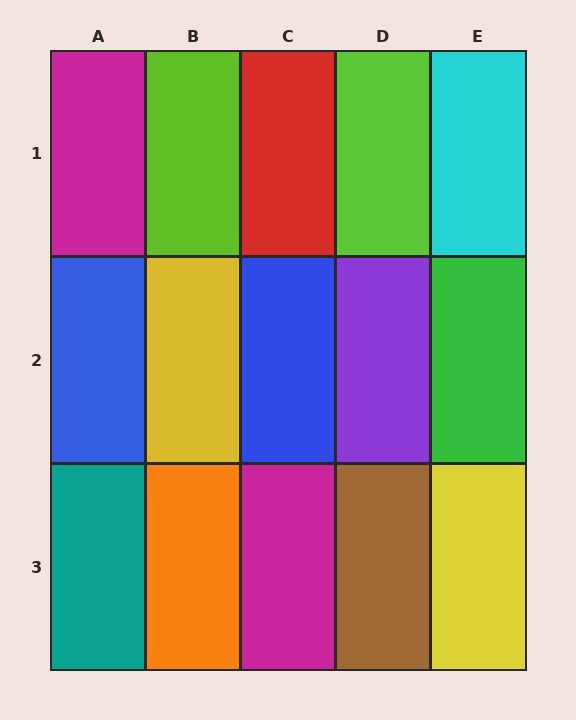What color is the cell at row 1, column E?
Cyan.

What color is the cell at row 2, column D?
Purple.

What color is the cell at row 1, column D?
Lime.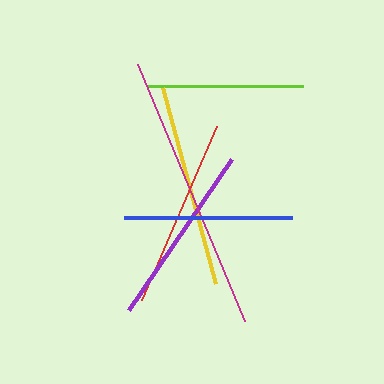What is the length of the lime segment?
The lime segment is approximately 156 pixels long.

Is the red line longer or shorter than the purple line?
The red line is longer than the purple line.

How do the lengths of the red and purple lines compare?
The red and purple lines are approximately the same length.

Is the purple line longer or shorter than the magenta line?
The magenta line is longer than the purple line.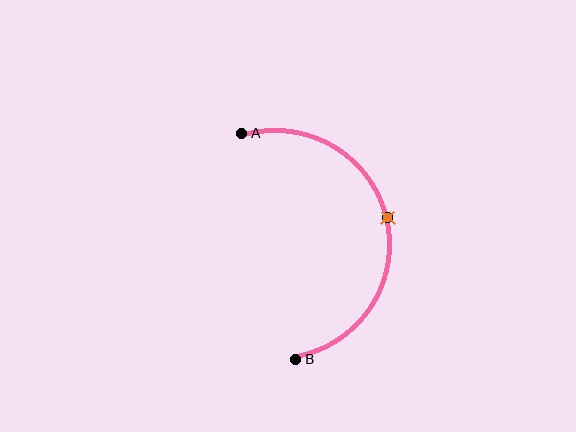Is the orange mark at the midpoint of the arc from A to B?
Yes. The orange mark lies on the arc at equal arc-length from both A and B — it is the arc midpoint.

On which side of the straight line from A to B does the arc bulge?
The arc bulges to the right of the straight line connecting A and B.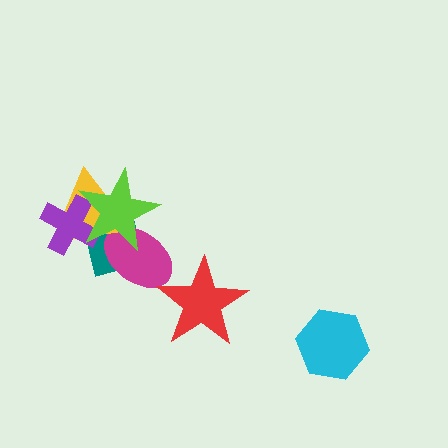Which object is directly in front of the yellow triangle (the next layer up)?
The purple cross is directly in front of the yellow triangle.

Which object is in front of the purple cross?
The lime star is in front of the purple cross.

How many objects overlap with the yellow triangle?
4 objects overlap with the yellow triangle.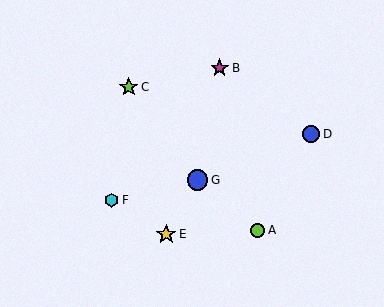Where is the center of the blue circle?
The center of the blue circle is at (311, 134).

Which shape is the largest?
The blue circle (labeled G) is the largest.